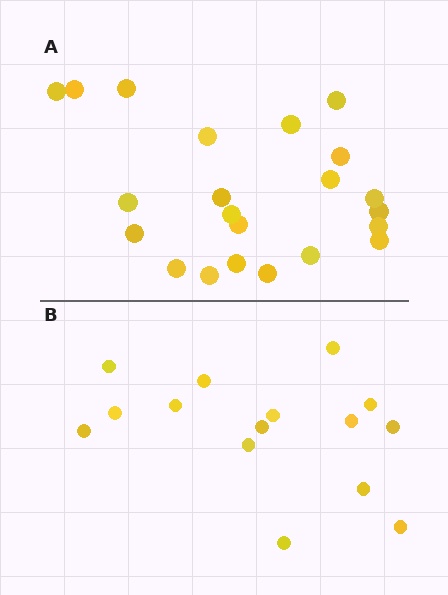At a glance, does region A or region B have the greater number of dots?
Region A (the top region) has more dots.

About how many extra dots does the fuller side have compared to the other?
Region A has roughly 8 or so more dots than region B.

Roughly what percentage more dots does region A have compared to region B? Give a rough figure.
About 45% more.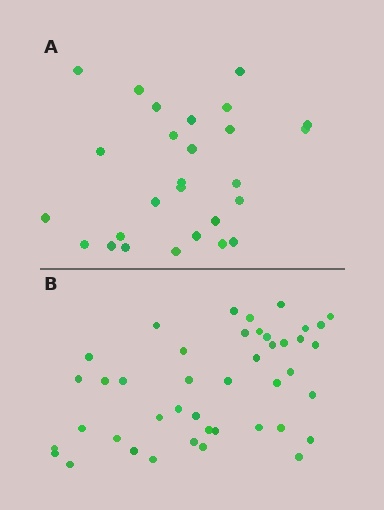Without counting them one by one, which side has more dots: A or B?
Region B (the bottom region) has more dots.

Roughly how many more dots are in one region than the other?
Region B has approximately 15 more dots than region A.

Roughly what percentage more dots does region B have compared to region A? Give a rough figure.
About 60% more.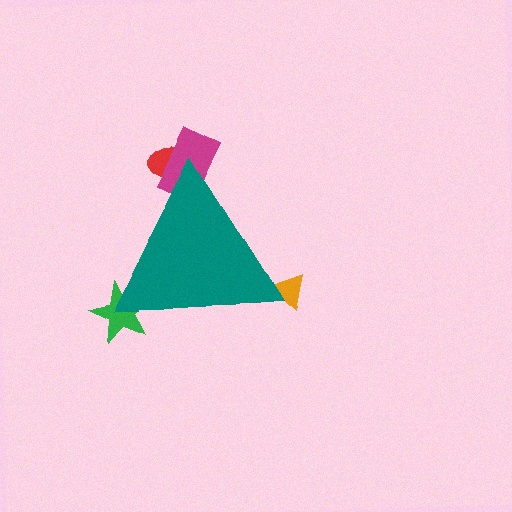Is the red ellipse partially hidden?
Yes, the red ellipse is partially hidden behind the teal triangle.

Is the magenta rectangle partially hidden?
Yes, the magenta rectangle is partially hidden behind the teal triangle.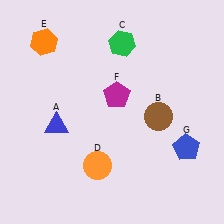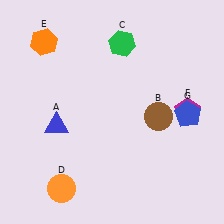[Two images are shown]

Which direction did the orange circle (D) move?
The orange circle (D) moved left.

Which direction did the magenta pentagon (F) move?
The magenta pentagon (F) moved right.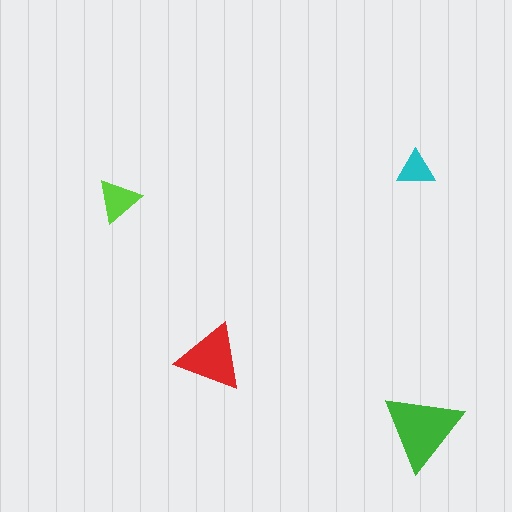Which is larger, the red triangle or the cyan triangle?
The red one.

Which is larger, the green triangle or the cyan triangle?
The green one.